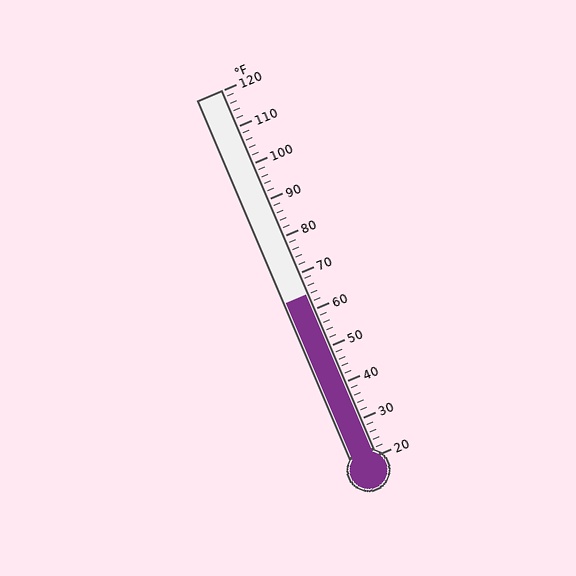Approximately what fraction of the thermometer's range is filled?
The thermometer is filled to approximately 45% of its range.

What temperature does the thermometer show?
The thermometer shows approximately 64°F.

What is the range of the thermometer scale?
The thermometer scale ranges from 20°F to 120°F.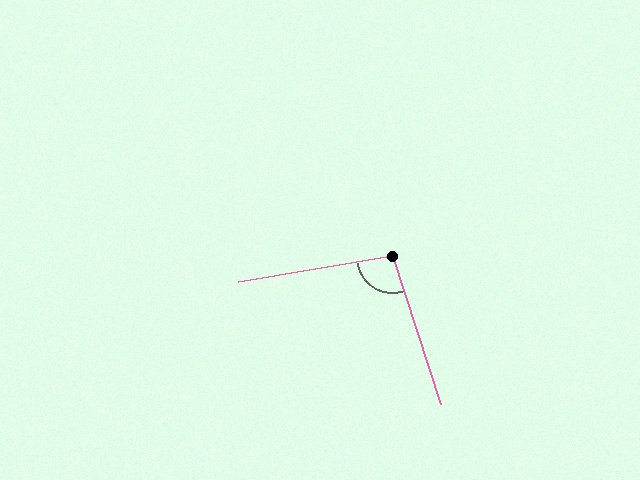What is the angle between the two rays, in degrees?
Approximately 99 degrees.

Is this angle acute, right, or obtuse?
It is obtuse.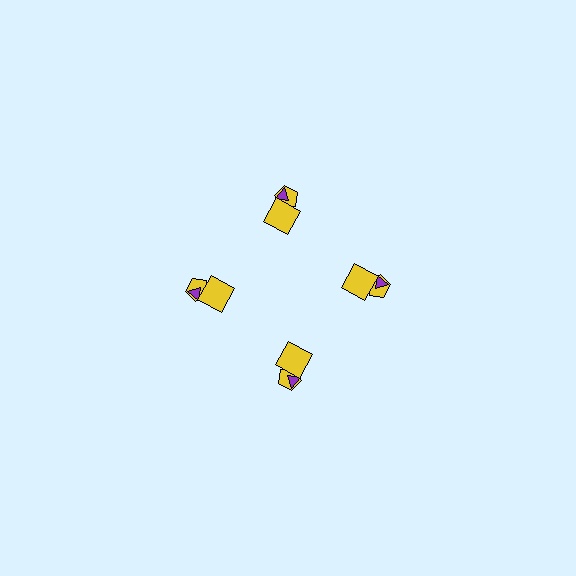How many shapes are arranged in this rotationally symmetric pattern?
There are 12 shapes, arranged in 4 groups of 3.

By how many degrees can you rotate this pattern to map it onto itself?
The pattern maps onto itself every 90 degrees of rotation.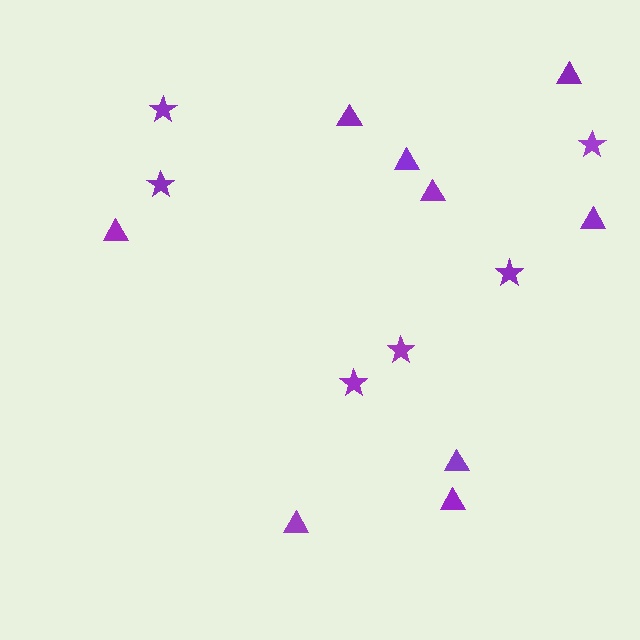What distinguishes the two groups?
There are 2 groups: one group of stars (6) and one group of triangles (9).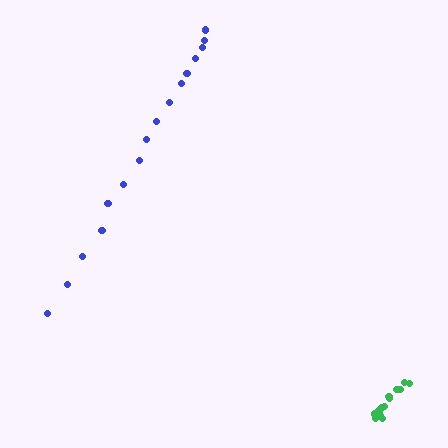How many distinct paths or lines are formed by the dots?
There are 2 distinct paths.